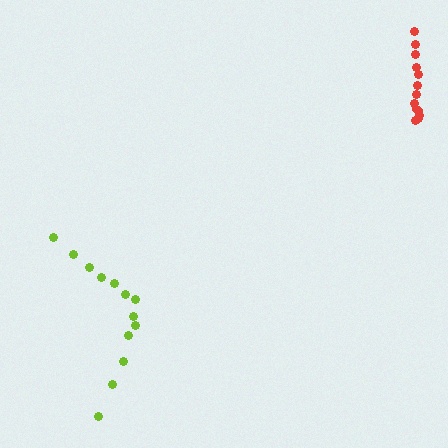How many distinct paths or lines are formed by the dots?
There are 2 distinct paths.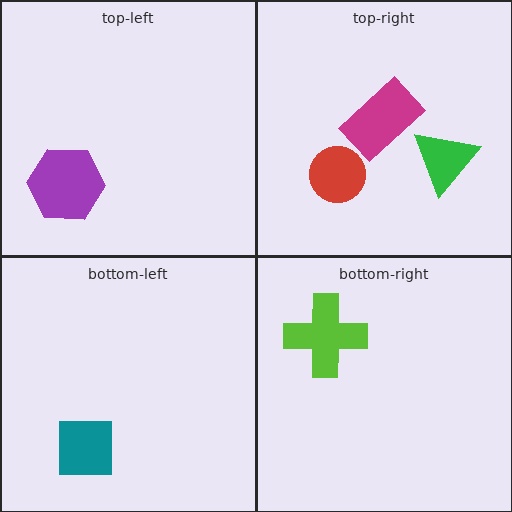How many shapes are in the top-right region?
3.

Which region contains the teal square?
The bottom-left region.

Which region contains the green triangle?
The top-right region.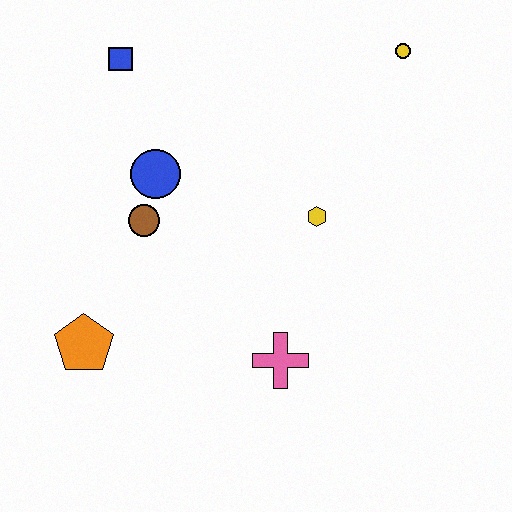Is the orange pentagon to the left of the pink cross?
Yes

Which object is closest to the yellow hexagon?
The pink cross is closest to the yellow hexagon.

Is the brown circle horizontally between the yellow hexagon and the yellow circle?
No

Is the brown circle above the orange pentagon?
Yes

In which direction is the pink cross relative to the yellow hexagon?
The pink cross is below the yellow hexagon.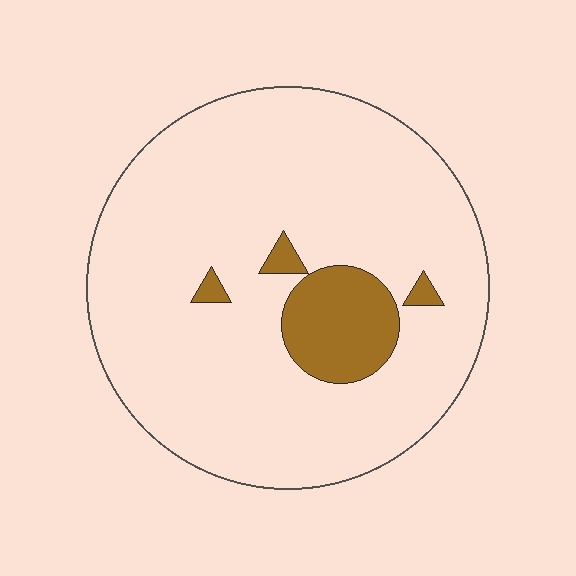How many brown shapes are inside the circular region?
4.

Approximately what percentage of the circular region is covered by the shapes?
Approximately 10%.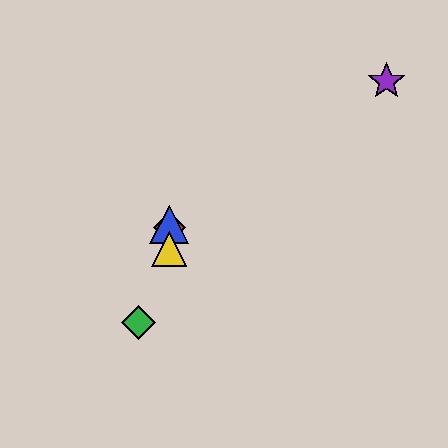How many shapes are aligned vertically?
3 shapes (the red diamond, the blue triangle, the yellow triangle) are aligned vertically.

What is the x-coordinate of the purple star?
The purple star is at x≈386.